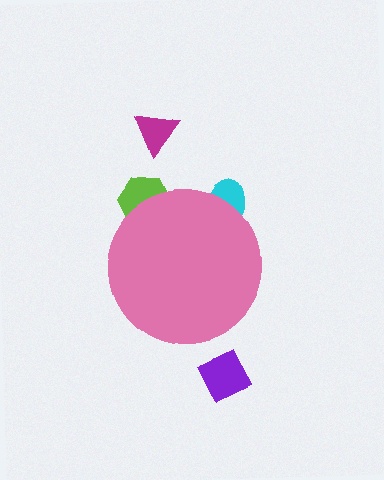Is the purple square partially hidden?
No, the purple square is fully visible.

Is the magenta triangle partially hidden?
No, the magenta triangle is fully visible.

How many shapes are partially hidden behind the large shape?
2 shapes are partially hidden.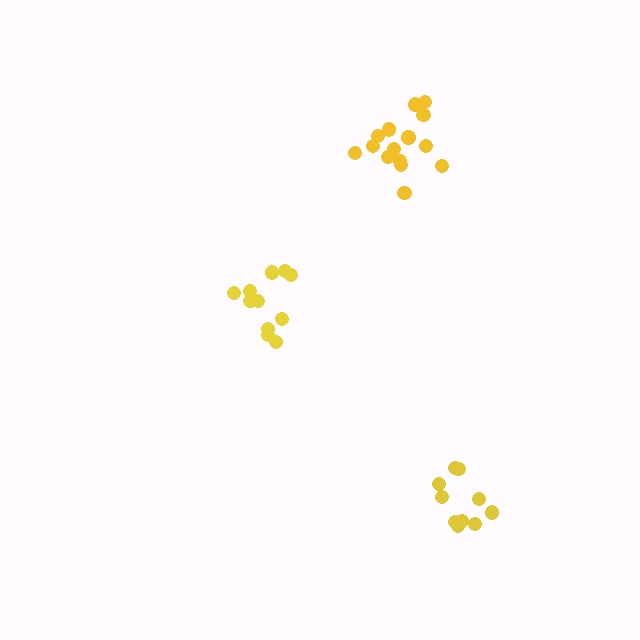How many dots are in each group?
Group 1: 11 dots, Group 2: 10 dots, Group 3: 15 dots (36 total).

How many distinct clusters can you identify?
There are 3 distinct clusters.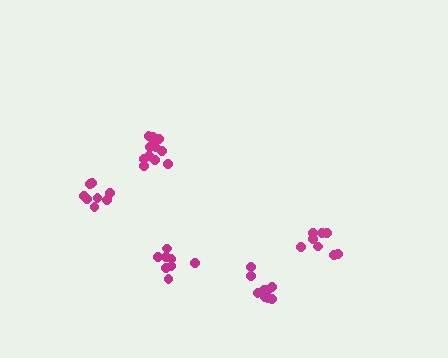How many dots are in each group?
Group 1: 13 dots, Group 2: 8 dots, Group 3: 9 dots, Group 4: 8 dots, Group 5: 8 dots (46 total).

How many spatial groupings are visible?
There are 5 spatial groupings.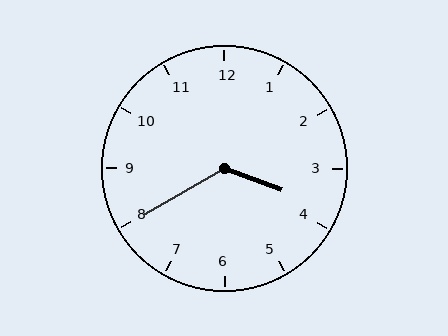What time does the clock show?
3:40.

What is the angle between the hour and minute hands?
Approximately 130 degrees.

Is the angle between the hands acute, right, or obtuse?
It is obtuse.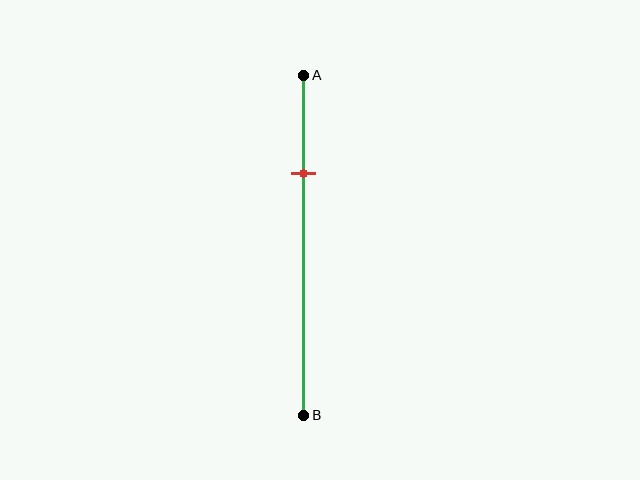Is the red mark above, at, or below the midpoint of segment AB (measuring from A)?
The red mark is above the midpoint of segment AB.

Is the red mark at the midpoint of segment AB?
No, the mark is at about 30% from A, not at the 50% midpoint.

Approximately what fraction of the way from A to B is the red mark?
The red mark is approximately 30% of the way from A to B.